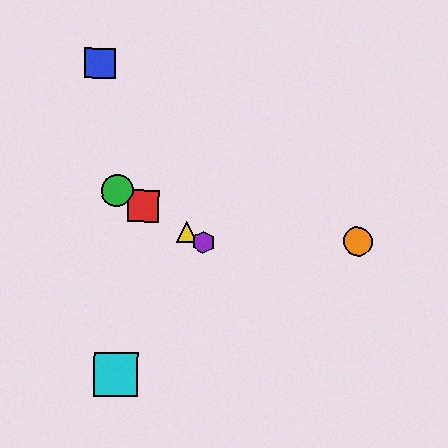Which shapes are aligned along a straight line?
The red square, the green circle, the yellow triangle, the purple hexagon are aligned along a straight line.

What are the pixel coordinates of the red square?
The red square is at (143, 206).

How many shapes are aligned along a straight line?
4 shapes (the red square, the green circle, the yellow triangle, the purple hexagon) are aligned along a straight line.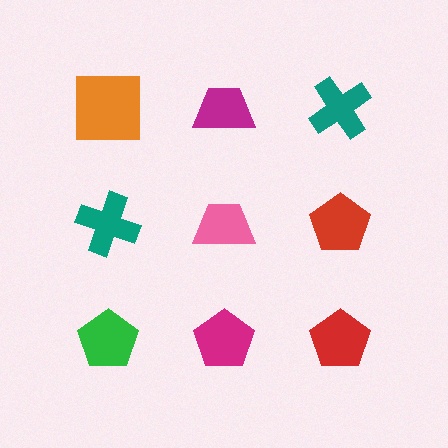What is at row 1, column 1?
An orange square.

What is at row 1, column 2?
A magenta trapezoid.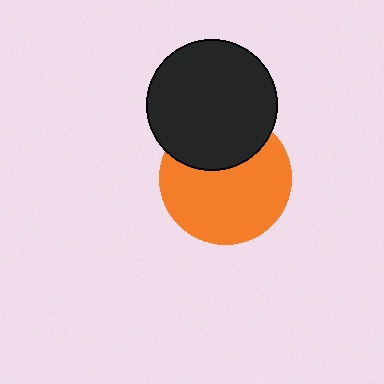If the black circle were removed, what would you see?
You would see the complete orange circle.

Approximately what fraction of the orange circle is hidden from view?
Roughly 32% of the orange circle is hidden behind the black circle.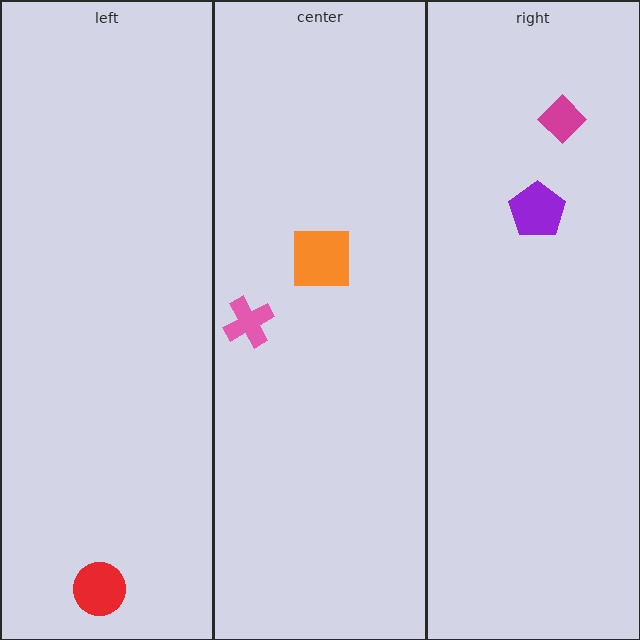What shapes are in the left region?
The red circle.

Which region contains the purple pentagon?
The right region.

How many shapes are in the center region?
2.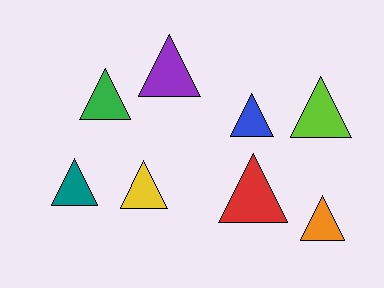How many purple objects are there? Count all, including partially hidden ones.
There is 1 purple object.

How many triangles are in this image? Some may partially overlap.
There are 8 triangles.